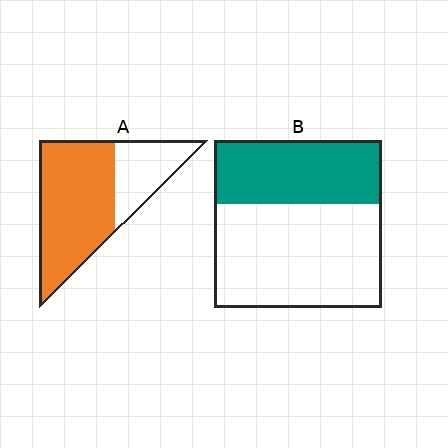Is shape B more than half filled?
No.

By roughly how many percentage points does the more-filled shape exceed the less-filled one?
By roughly 30 percentage points (A over B).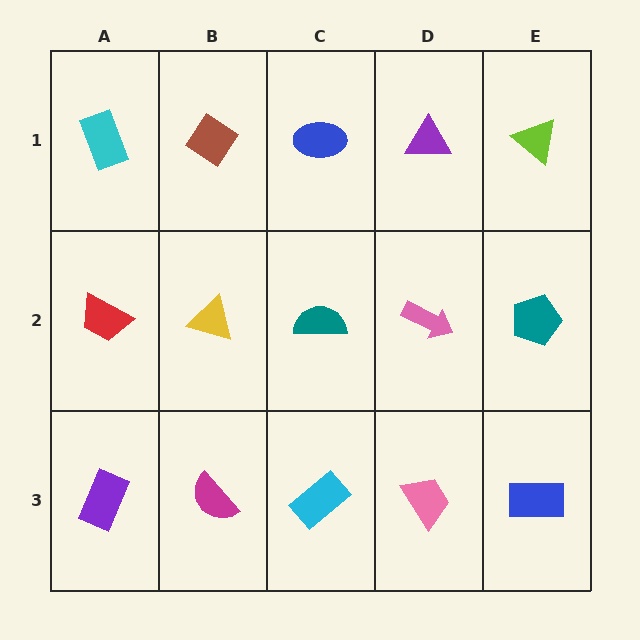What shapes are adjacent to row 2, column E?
A lime triangle (row 1, column E), a blue rectangle (row 3, column E), a pink arrow (row 2, column D).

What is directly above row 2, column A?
A cyan rectangle.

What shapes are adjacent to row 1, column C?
A teal semicircle (row 2, column C), a brown diamond (row 1, column B), a purple triangle (row 1, column D).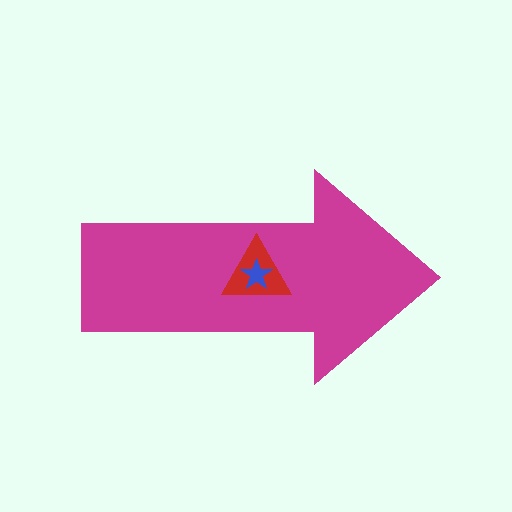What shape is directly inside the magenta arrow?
The red triangle.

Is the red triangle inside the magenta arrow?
Yes.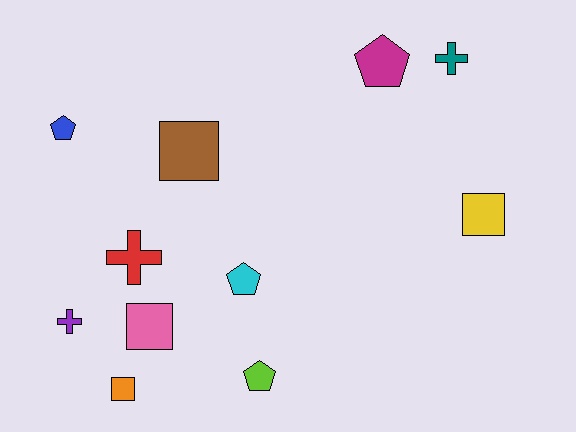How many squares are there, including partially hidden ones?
There are 4 squares.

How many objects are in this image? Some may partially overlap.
There are 11 objects.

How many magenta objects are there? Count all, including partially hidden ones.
There is 1 magenta object.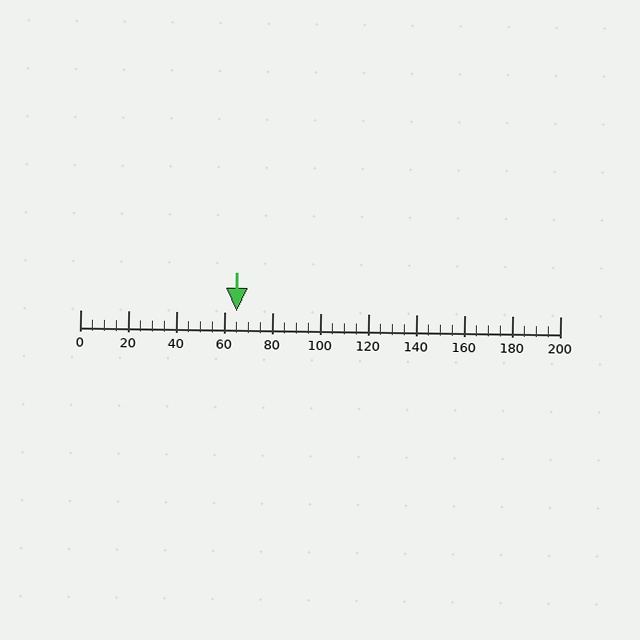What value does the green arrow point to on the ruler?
The green arrow points to approximately 65.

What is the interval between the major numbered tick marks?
The major tick marks are spaced 20 units apart.